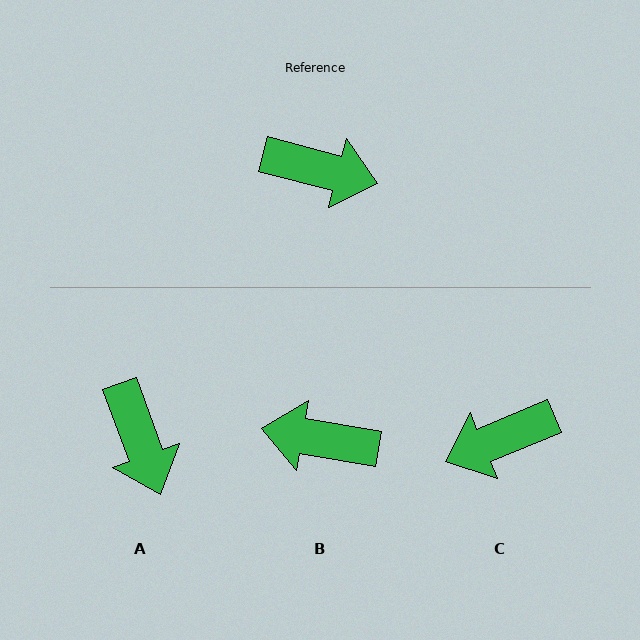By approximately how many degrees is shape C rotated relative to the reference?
Approximately 143 degrees clockwise.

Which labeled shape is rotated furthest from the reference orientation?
B, about 175 degrees away.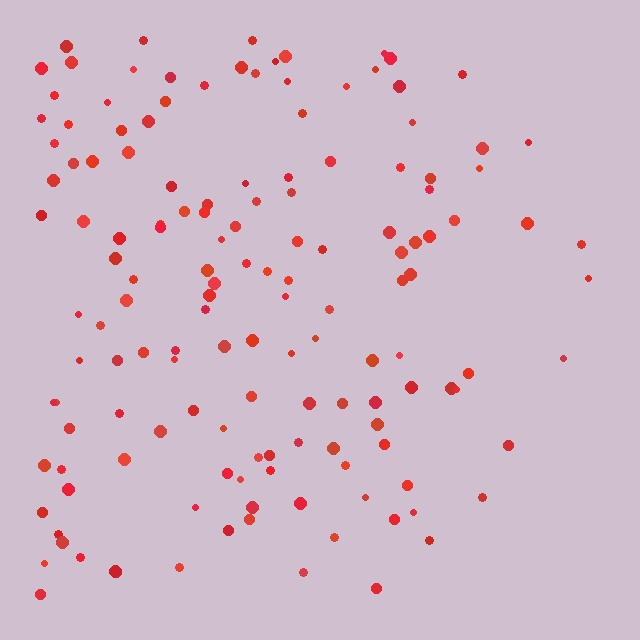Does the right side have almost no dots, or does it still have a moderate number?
Still a moderate number, just noticeably fewer than the left.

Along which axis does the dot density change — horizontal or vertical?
Horizontal.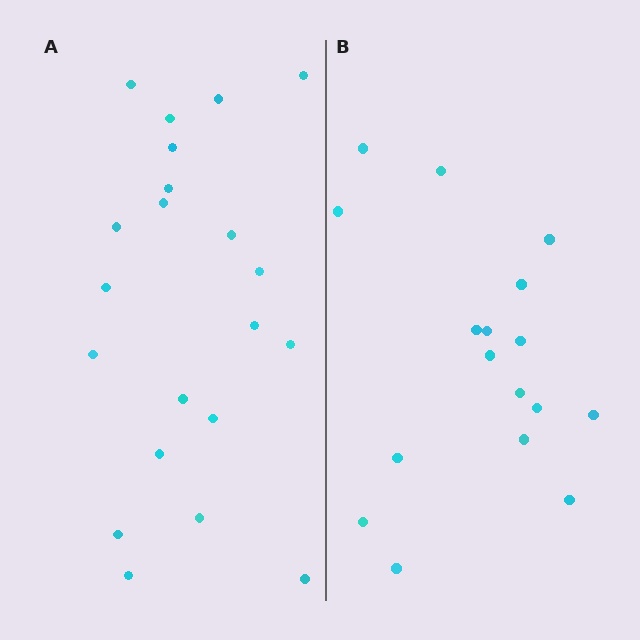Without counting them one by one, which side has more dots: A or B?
Region A (the left region) has more dots.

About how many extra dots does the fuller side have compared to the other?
Region A has about 4 more dots than region B.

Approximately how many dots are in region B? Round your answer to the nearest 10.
About 20 dots. (The exact count is 17, which rounds to 20.)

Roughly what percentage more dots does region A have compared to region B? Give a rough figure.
About 25% more.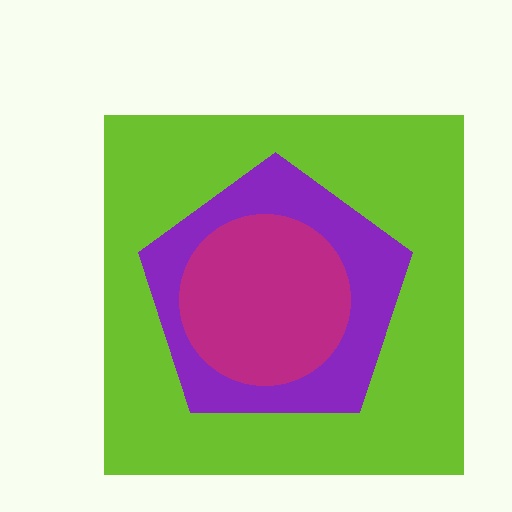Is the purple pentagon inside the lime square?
Yes.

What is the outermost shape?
The lime square.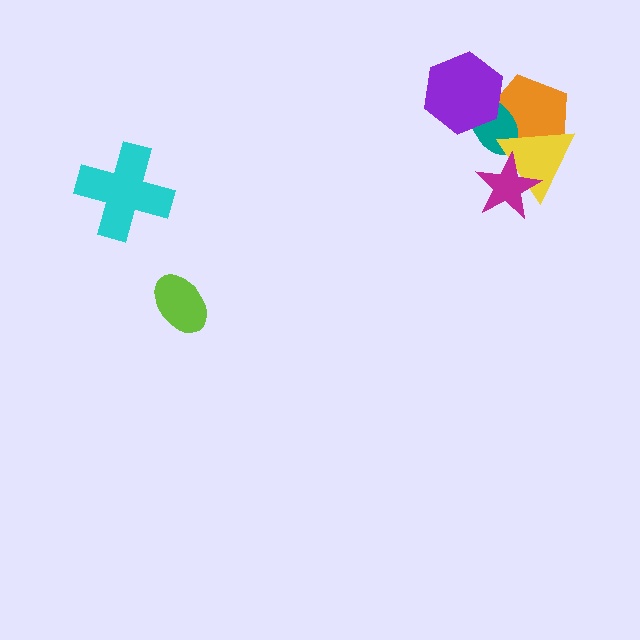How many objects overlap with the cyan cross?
0 objects overlap with the cyan cross.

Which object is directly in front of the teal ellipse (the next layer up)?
The yellow triangle is directly in front of the teal ellipse.